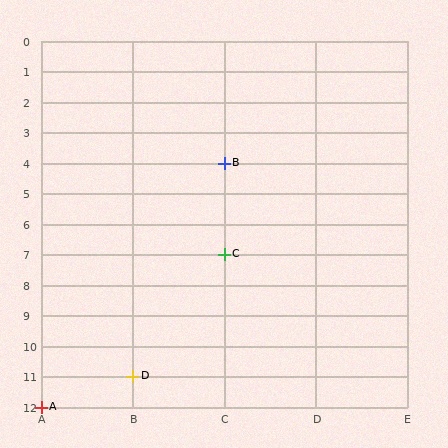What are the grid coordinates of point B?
Point B is at grid coordinates (C, 4).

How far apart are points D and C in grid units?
Points D and C are 1 column and 4 rows apart (about 4.1 grid units diagonally).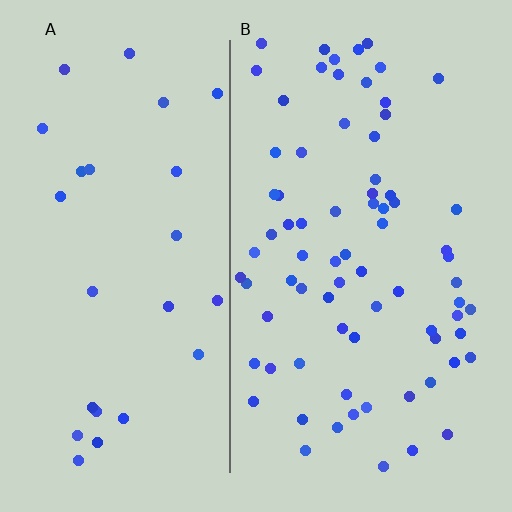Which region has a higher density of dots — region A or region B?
B (the right).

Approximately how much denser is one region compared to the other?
Approximately 2.9× — region B over region A.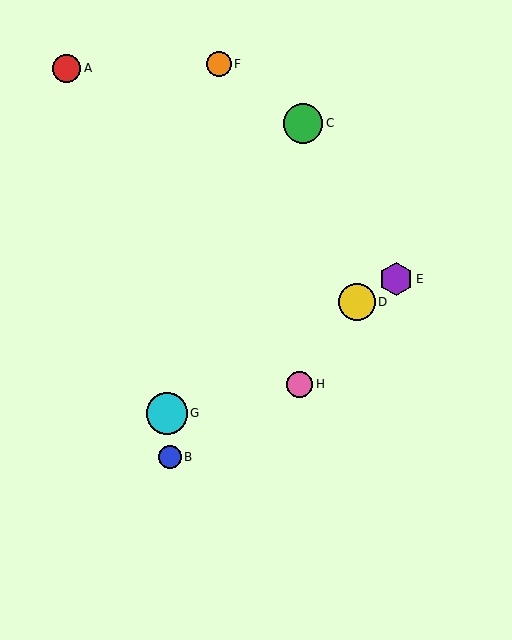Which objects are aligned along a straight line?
Objects D, E, G are aligned along a straight line.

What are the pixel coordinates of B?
Object B is at (170, 457).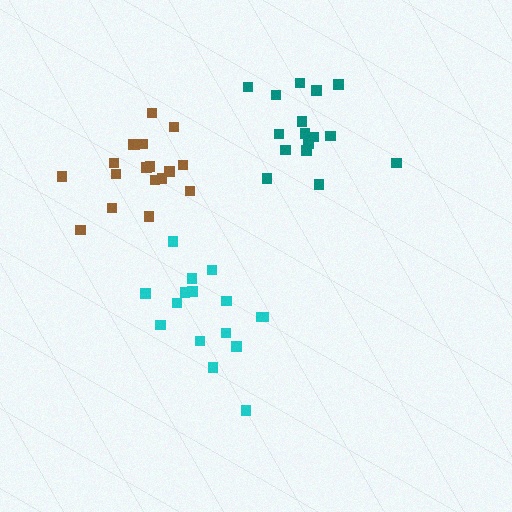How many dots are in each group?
Group 1: 16 dots, Group 2: 18 dots, Group 3: 16 dots (50 total).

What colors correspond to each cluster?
The clusters are colored: cyan, brown, teal.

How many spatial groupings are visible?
There are 3 spatial groupings.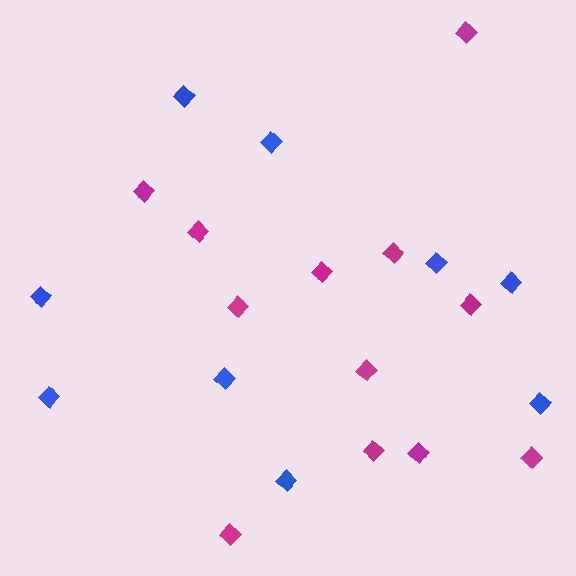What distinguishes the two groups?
There are 2 groups: one group of blue diamonds (9) and one group of magenta diamonds (12).